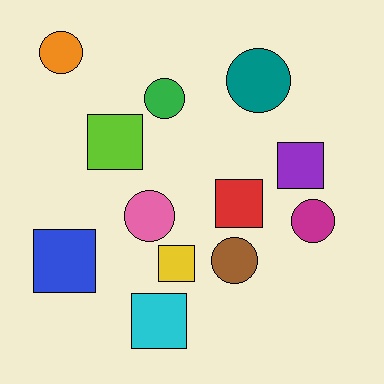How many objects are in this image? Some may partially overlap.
There are 12 objects.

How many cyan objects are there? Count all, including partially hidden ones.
There is 1 cyan object.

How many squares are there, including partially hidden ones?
There are 6 squares.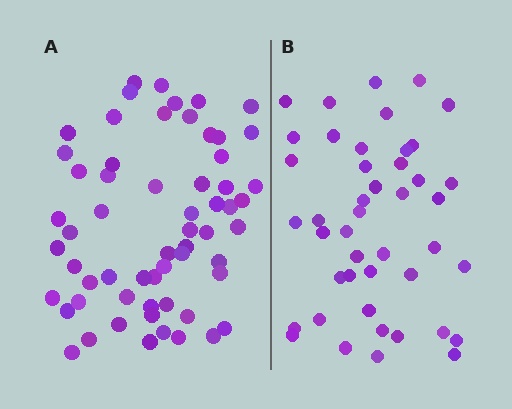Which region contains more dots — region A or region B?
Region A (the left region) has more dots.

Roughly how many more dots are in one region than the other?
Region A has approximately 15 more dots than region B.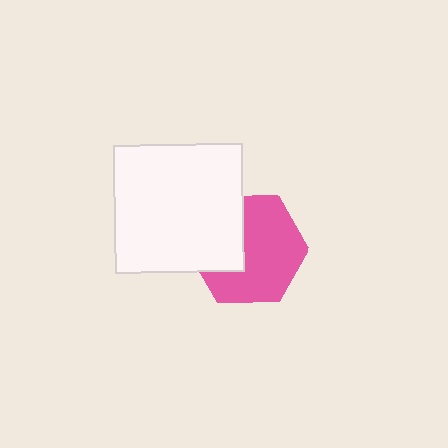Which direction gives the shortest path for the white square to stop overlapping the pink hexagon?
Moving left gives the shortest separation.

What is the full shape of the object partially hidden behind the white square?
The partially hidden object is a pink hexagon.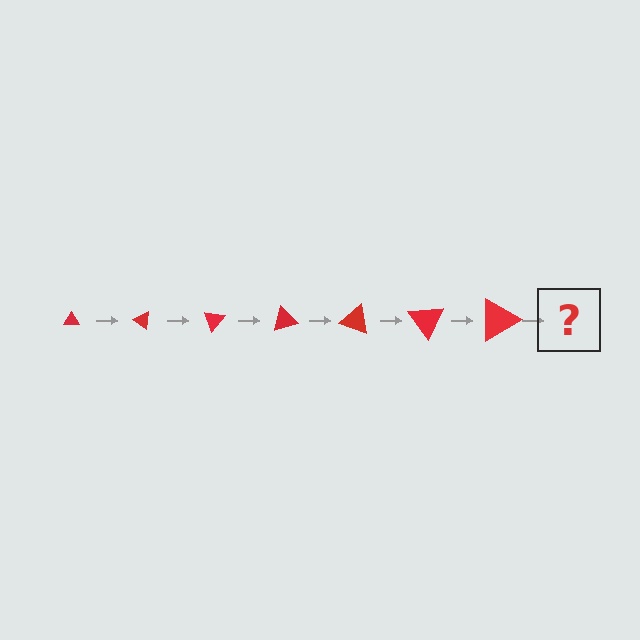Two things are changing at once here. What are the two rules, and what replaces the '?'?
The two rules are that the triangle grows larger each step and it rotates 35 degrees each step. The '?' should be a triangle, larger than the previous one and rotated 245 degrees from the start.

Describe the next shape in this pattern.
It should be a triangle, larger than the previous one and rotated 245 degrees from the start.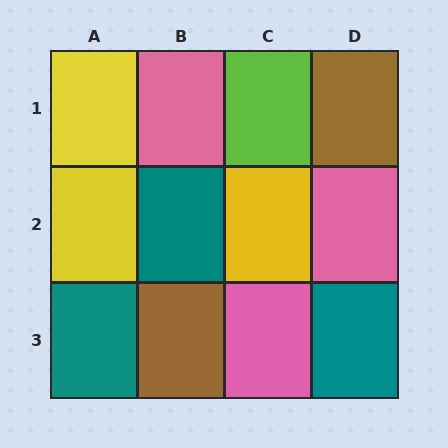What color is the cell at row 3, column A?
Teal.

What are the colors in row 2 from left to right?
Yellow, teal, yellow, pink.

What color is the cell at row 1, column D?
Brown.